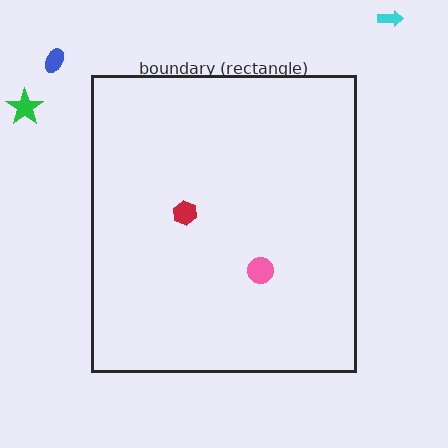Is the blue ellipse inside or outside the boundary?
Outside.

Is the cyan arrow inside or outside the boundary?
Outside.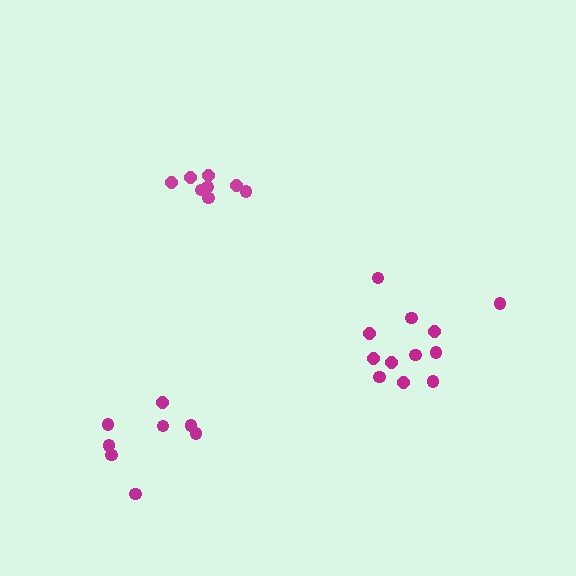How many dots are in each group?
Group 1: 8 dots, Group 2: 12 dots, Group 3: 8 dots (28 total).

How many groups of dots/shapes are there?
There are 3 groups.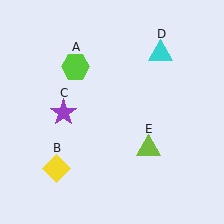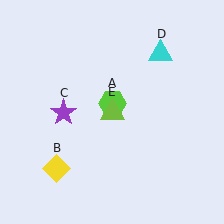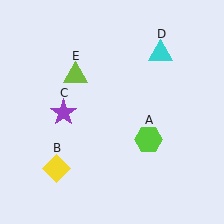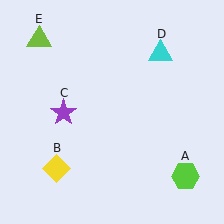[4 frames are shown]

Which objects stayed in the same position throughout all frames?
Yellow diamond (object B) and purple star (object C) and cyan triangle (object D) remained stationary.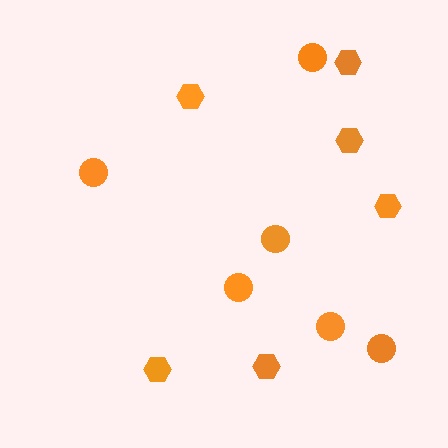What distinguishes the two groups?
There are 2 groups: one group of hexagons (6) and one group of circles (6).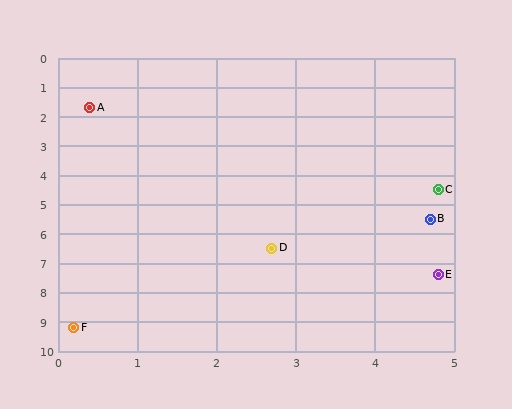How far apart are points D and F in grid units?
Points D and F are about 3.7 grid units apart.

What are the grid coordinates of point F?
Point F is at approximately (0.2, 9.2).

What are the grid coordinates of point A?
Point A is at approximately (0.4, 1.7).